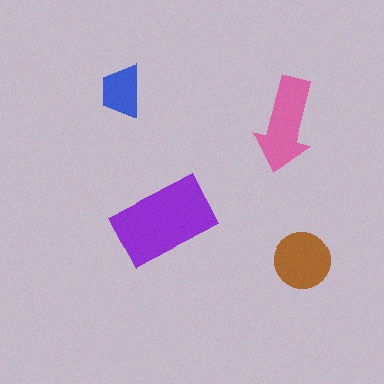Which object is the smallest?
The blue trapezoid.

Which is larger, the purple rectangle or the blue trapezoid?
The purple rectangle.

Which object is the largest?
The purple rectangle.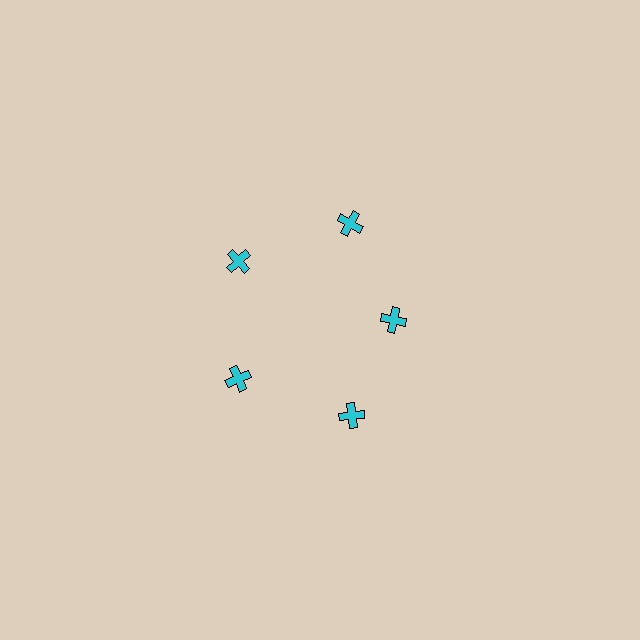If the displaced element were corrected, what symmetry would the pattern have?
It would have 5-fold rotational symmetry — the pattern would map onto itself every 72 degrees.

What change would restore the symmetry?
The symmetry would be restored by moving it outward, back onto the ring so that all 5 crosses sit at equal angles and equal distance from the center.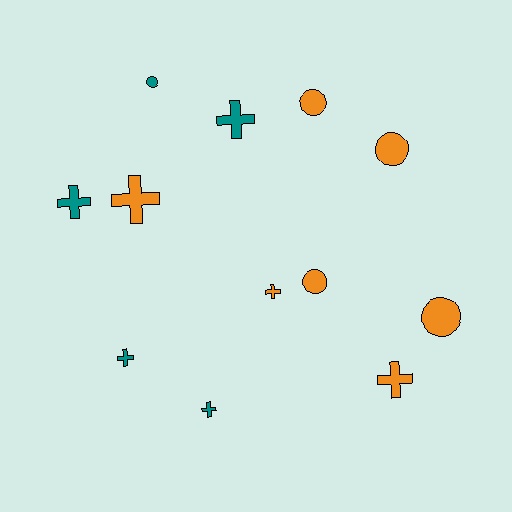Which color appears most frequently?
Orange, with 7 objects.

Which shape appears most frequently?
Cross, with 7 objects.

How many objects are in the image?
There are 12 objects.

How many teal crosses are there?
There are 4 teal crosses.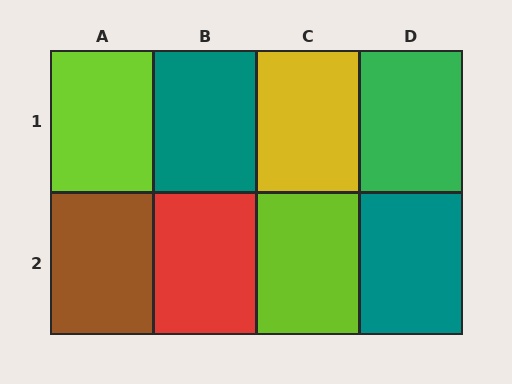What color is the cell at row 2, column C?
Lime.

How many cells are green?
1 cell is green.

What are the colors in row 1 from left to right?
Lime, teal, yellow, green.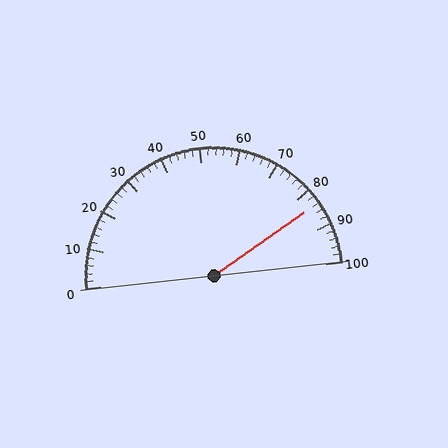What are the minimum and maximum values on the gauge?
The gauge ranges from 0 to 100.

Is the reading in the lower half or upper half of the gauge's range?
The reading is in the upper half of the range (0 to 100).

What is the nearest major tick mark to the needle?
The nearest major tick mark is 80.